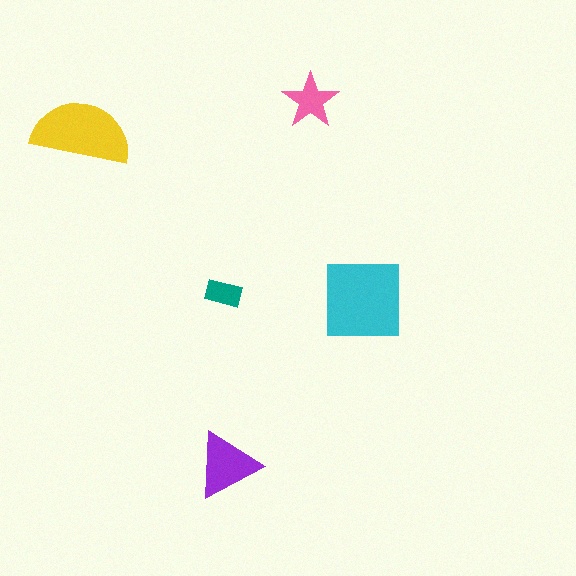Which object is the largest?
The cyan square.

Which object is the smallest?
The teal rectangle.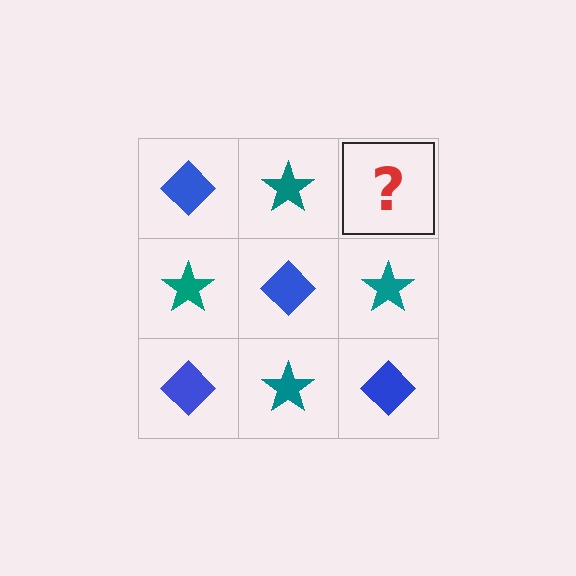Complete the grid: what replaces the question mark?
The question mark should be replaced with a blue diamond.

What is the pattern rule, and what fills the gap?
The rule is that it alternates blue diamond and teal star in a checkerboard pattern. The gap should be filled with a blue diamond.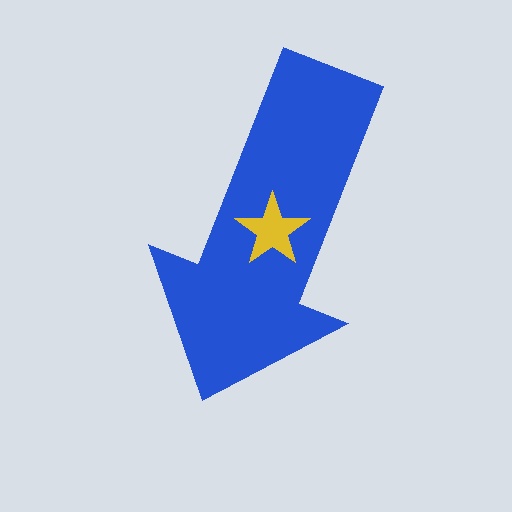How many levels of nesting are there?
2.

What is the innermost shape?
The yellow star.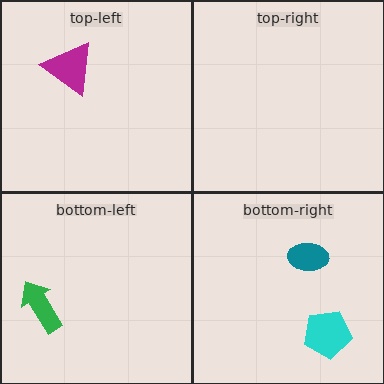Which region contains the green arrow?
The bottom-left region.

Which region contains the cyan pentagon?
The bottom-right region.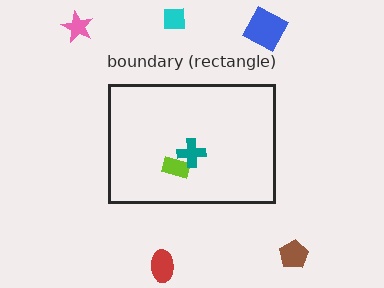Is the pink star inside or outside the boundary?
Outside.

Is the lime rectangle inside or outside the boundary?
Inside.